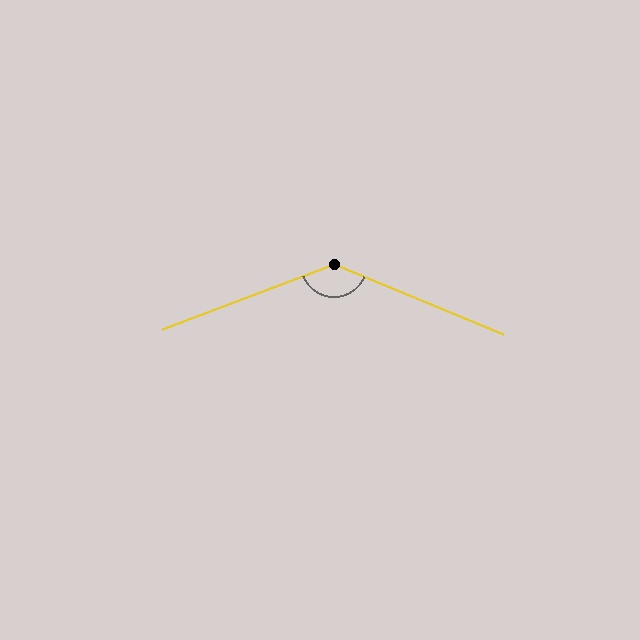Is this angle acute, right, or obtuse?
It is obtuse.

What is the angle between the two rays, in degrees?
Approximately 137 degrees.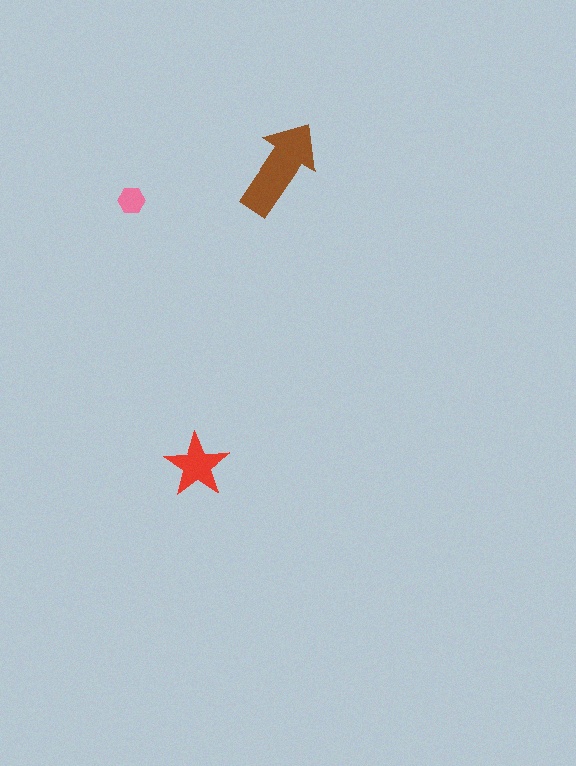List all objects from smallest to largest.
The pink hexagon, the red star, the brown arrow.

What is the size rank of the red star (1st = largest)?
2nd.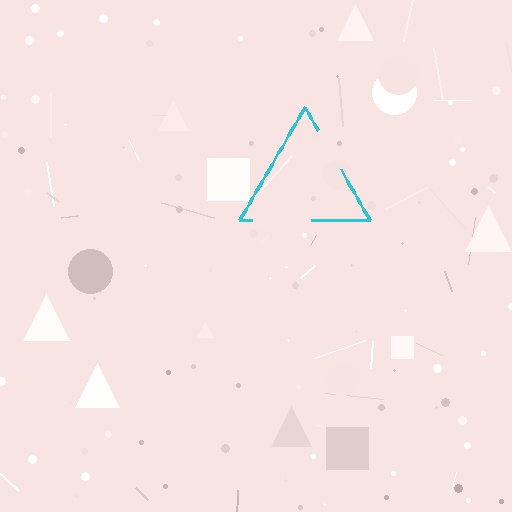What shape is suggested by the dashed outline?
The dashed outline suggests a triangle.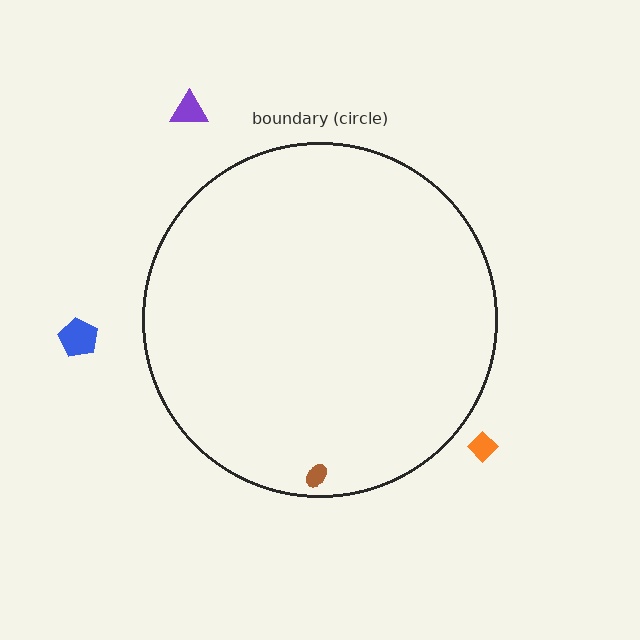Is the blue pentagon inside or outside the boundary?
Outside.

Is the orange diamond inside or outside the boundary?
Outside.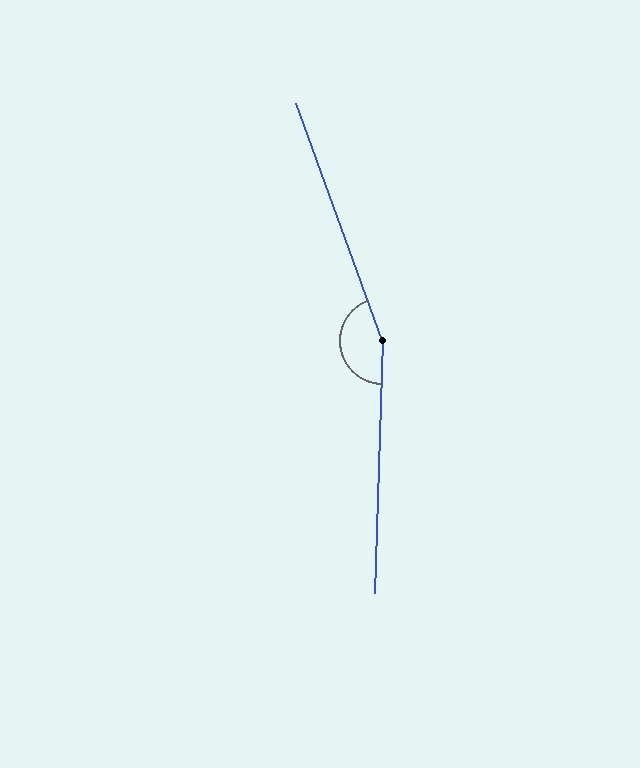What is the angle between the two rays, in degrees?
Approximately 158 degrees.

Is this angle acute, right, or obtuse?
It is obtuse.